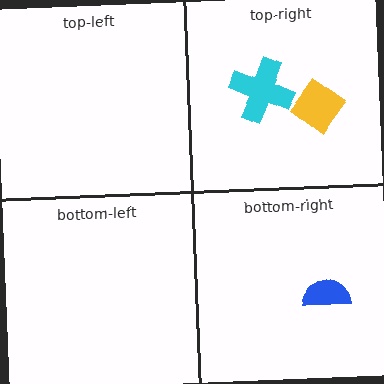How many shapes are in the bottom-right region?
1.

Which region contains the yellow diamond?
The top-right region.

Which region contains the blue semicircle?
The bottom-right region.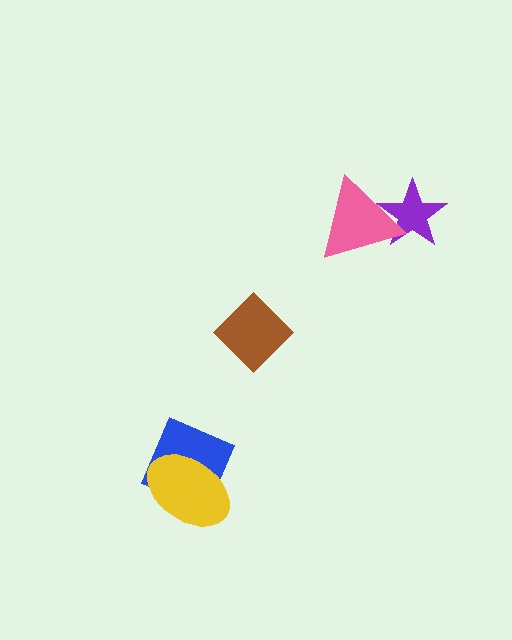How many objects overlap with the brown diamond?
0 objects overlap with the brown diamond.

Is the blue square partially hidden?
Yes, it is partially covered by another shape.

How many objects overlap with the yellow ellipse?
1 object overlaps with the yellow ellipse.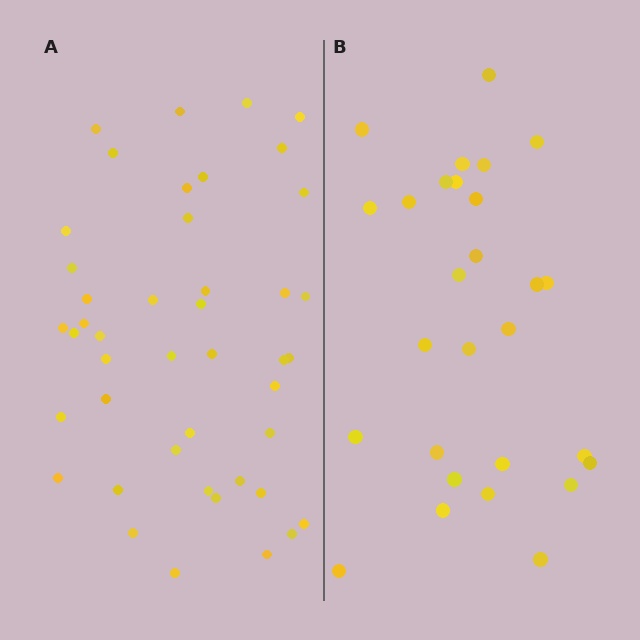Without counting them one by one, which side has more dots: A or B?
Region A (the left region) has more dots.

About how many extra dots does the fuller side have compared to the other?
Region A has approximately 15 more dots than region B.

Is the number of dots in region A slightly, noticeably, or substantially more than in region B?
Region A has substantially more. The ratio is roughly 1.6 to 1.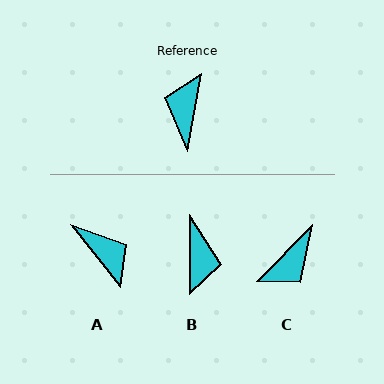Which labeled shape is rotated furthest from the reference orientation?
B, about 170 degrees away.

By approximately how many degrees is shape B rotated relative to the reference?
Approximately 170 degrees clockwise.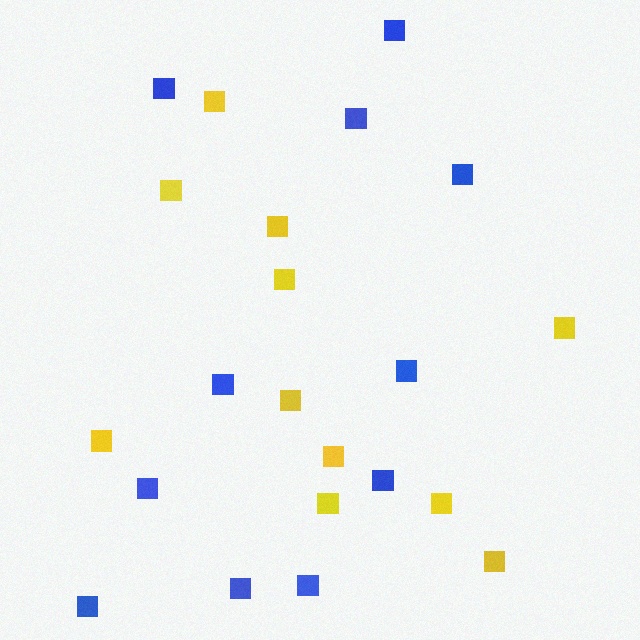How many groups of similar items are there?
There are 2 groups: one group of blue squares (11) and one group of yellow squares (11).